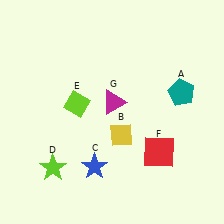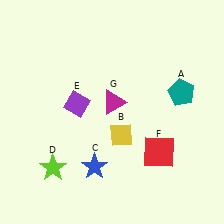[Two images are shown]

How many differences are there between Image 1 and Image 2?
There is 1 difference between the two images.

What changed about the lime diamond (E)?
In Image 1, E is lime. In Image 2, it changed to purple.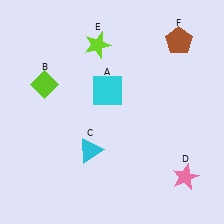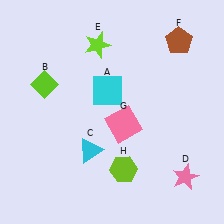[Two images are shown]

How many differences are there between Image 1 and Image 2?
There are 2 differences between the two images.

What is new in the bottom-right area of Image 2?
A pink square (G) was added in the bottom-right area of Image 2.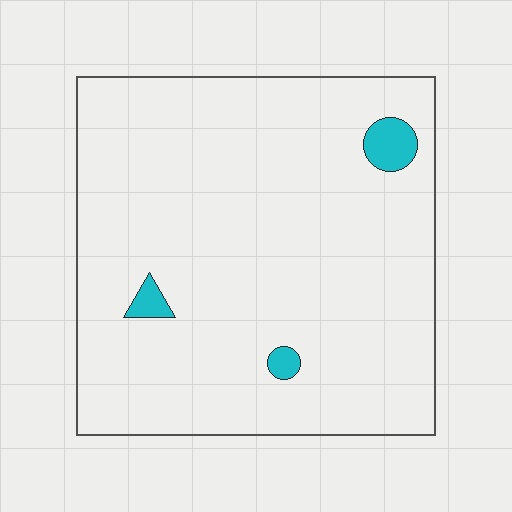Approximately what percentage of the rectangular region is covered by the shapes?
Approximately 5%.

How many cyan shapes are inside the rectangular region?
3.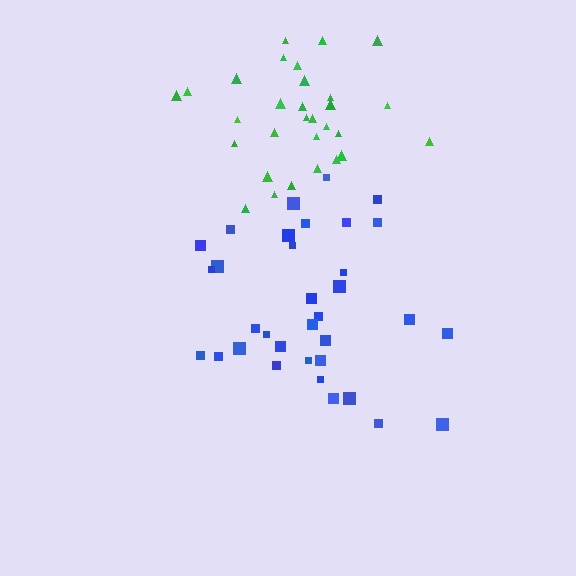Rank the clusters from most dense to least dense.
green, blue.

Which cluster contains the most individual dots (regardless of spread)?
Blue (34).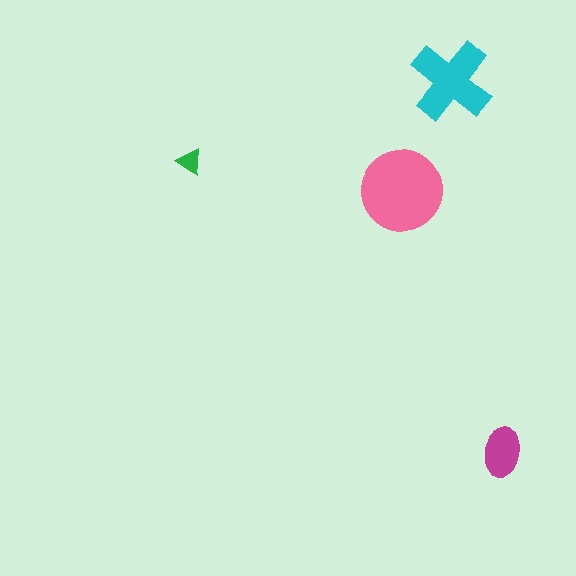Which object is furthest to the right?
The magenta ellipse is rightmost.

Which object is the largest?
The pink circle.